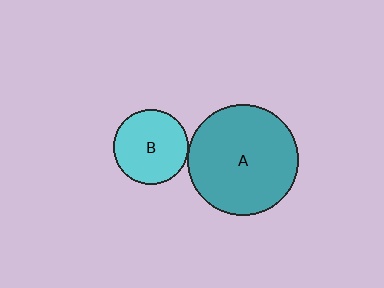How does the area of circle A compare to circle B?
Approximately 2.2 times.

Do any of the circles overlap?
No, none of the circles overlap.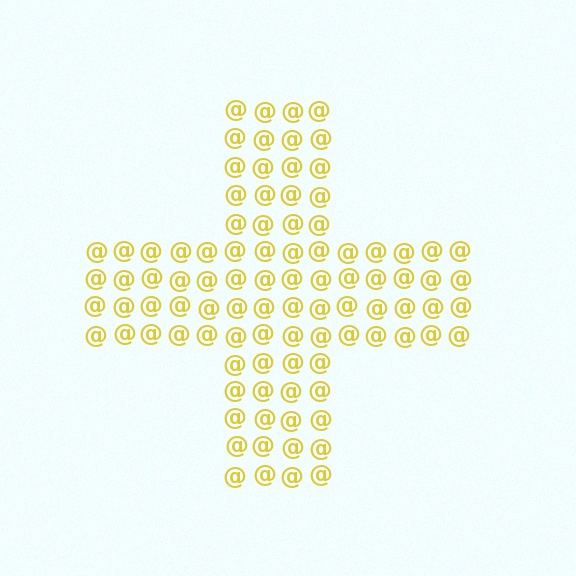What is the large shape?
The large shape is a cross.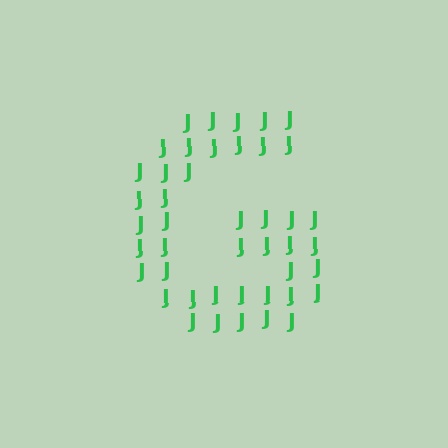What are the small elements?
The small elements are letter J's.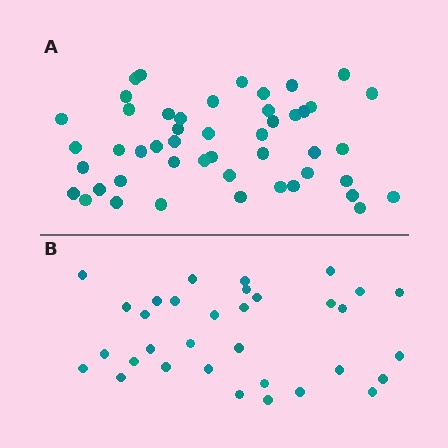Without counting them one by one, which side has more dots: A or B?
Region A (the top region) has more dots.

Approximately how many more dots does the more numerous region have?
Region A has approximately 15 more dots than region B.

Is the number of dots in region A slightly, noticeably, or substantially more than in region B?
Region A has substantially more. The ratio is roughly 1.5 to 1.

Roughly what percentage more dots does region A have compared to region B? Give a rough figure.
About 45% more.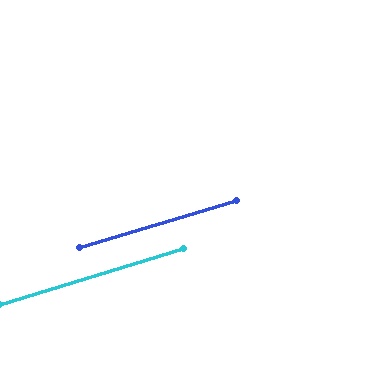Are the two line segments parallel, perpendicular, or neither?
Parallel — their directions differ by only 0.3°.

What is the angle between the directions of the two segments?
Approximately 0 degrees.